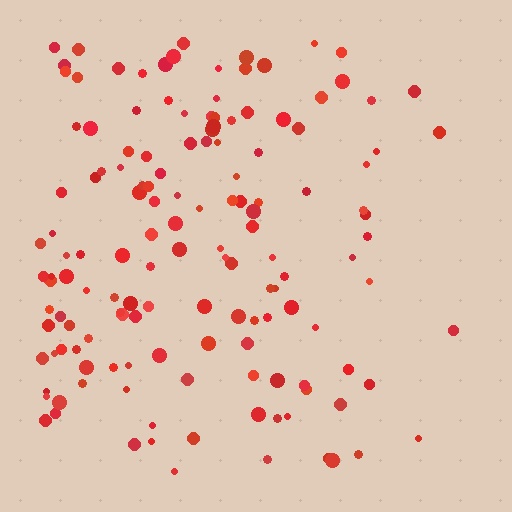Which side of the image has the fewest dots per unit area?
The right.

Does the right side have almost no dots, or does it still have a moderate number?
Still a moderate number, just noticeably fewer than the left.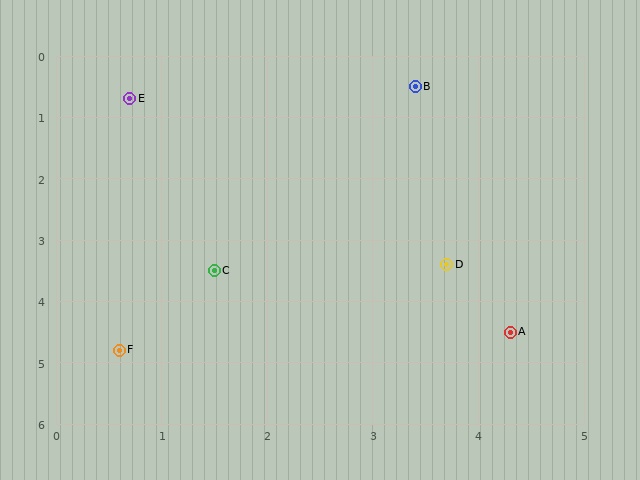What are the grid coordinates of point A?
Point A is at approximately (4.3, 4.5).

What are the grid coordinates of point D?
Point D is at approximately (3.7, 3.4).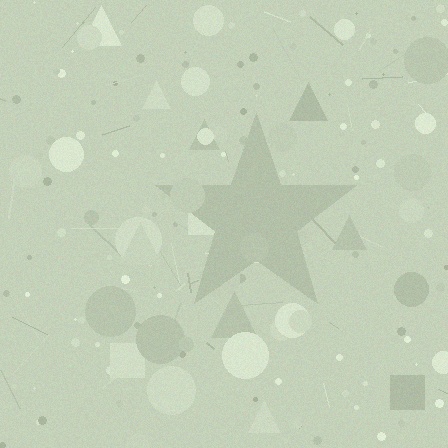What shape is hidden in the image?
A star is hidden in the image.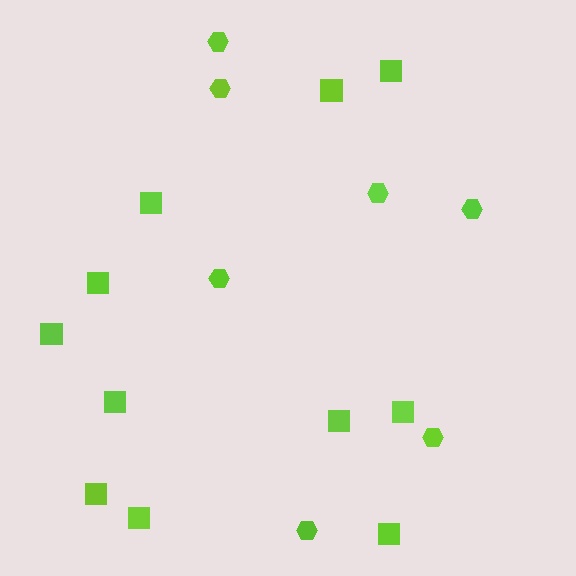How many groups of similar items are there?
There are 2 groups: one group of squares (11) and one group of hexagons (7).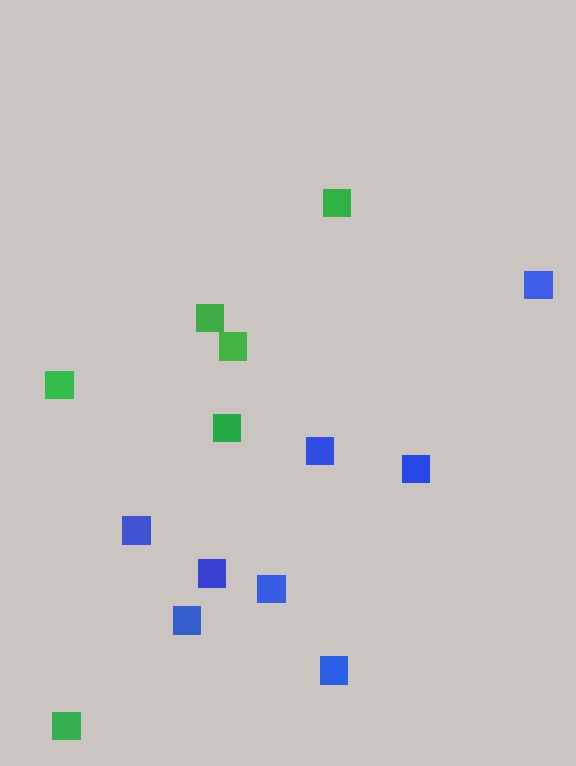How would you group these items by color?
There are 2 groups: one group of blue squares (8) and one group of green squares (6).